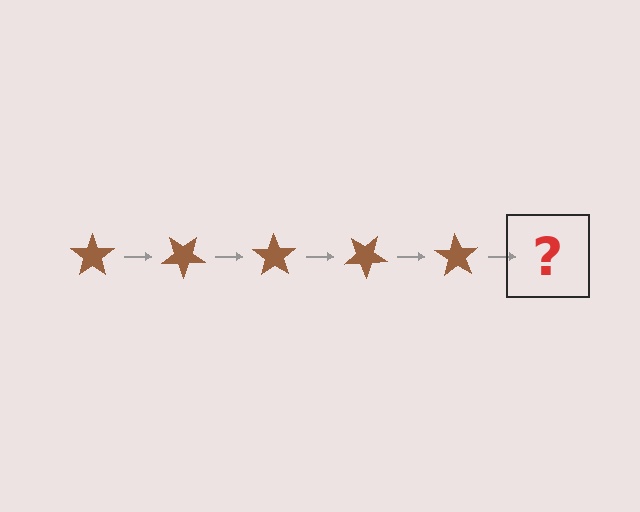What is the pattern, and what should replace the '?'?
The pattern is that the star rotates 35 degrees each step. The '?' should be a brown star rotated 175 degrees.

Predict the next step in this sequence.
The next step is a brown star rotated 175 degrees.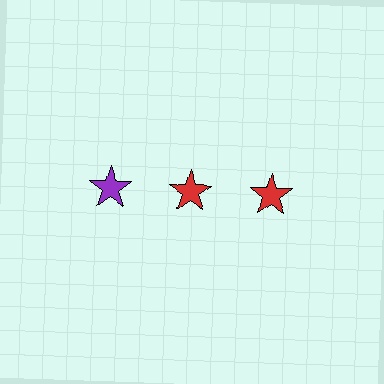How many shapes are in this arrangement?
There are 3 shapes arranged in a grid pattern.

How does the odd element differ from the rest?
It has a different color: purple instead of red.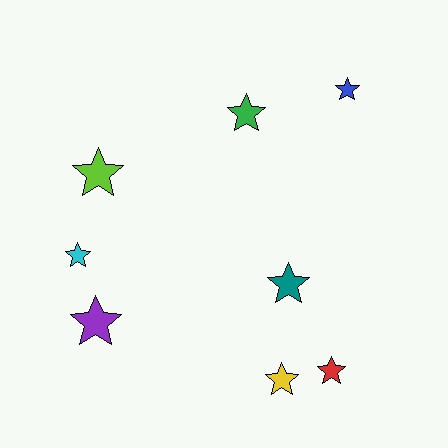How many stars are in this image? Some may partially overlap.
There are 8 stars.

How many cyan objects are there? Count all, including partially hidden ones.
There is 1 cyan object.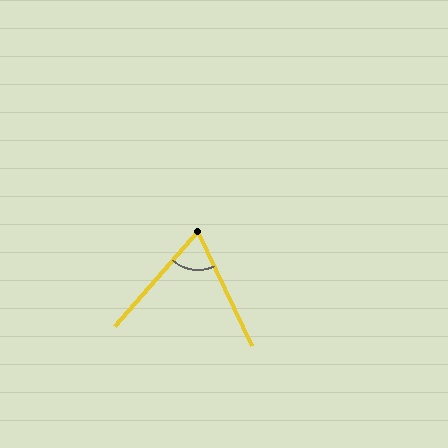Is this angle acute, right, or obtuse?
It is acute.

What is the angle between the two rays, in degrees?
Approximately 67 degrees.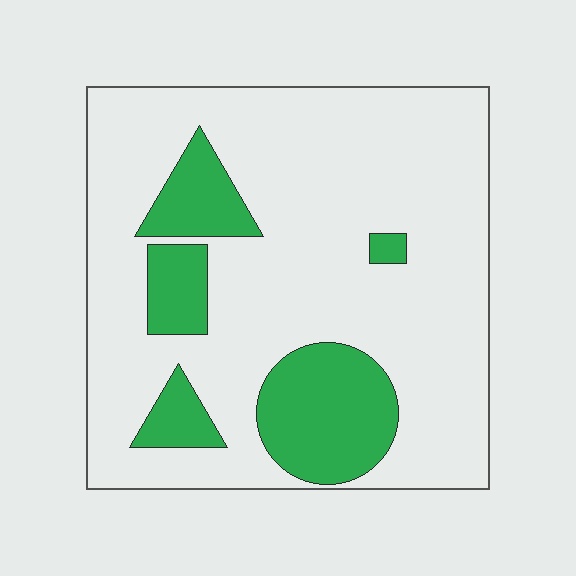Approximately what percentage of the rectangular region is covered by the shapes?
Approximately 20%.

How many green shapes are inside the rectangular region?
5.